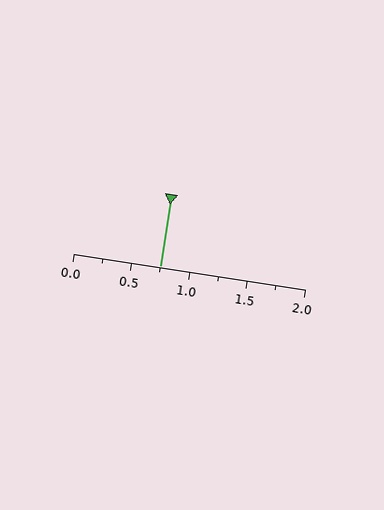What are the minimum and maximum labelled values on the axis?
The axis runs from 0.0 to 2.0.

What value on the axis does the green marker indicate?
The marker indicates approximately 0.75.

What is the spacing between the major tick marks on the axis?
The major ticks are spaced 0.5 apart.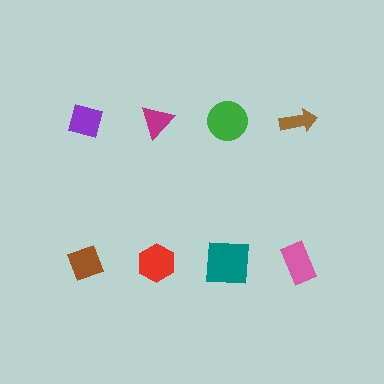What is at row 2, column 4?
A pink rectangle.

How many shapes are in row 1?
4 shapes.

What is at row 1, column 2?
A magenta triangle.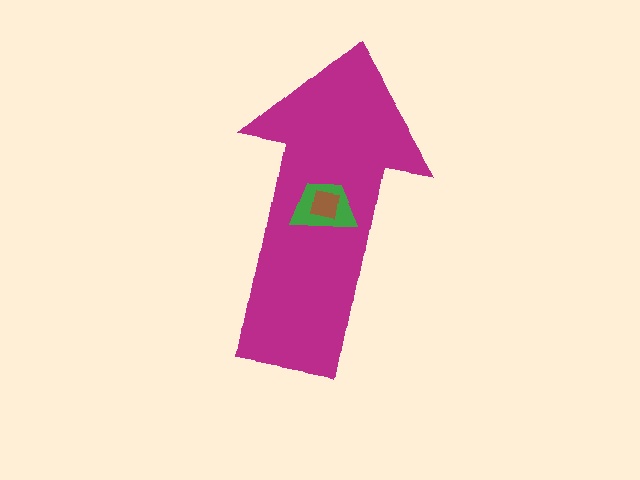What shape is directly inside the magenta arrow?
The green trapezoid.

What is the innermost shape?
The brown square.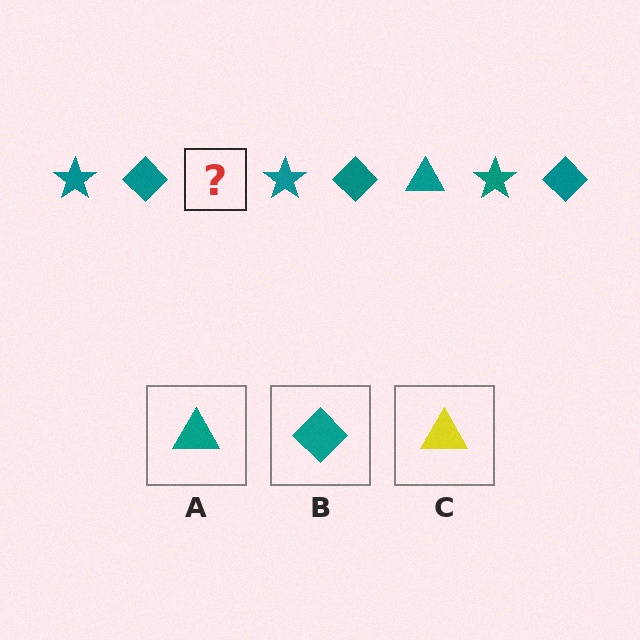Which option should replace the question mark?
Option A.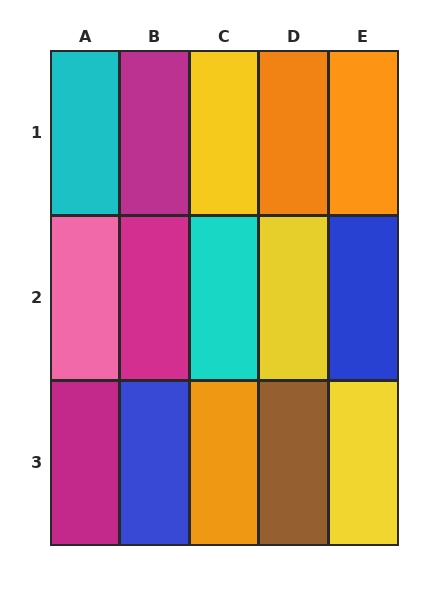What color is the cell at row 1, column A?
Cyan.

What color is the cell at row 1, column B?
Magenta.